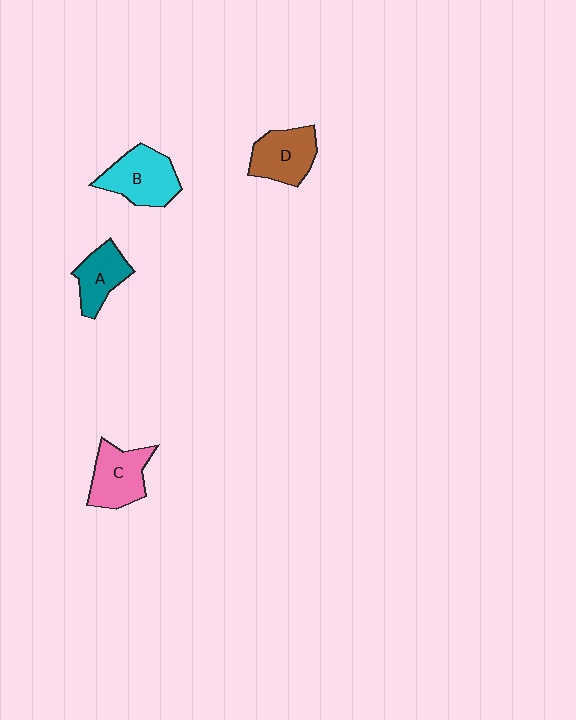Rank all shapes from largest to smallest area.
From largest to smallest: B (cyan), C (pink), D (brown), A (teal).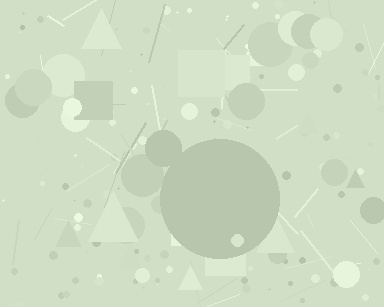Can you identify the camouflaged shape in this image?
The camouflaged shape is a circle.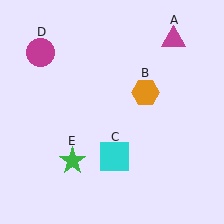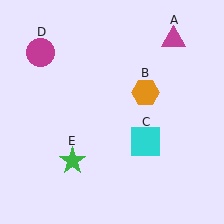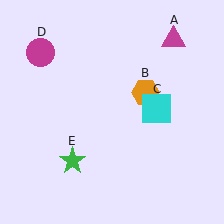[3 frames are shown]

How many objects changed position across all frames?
1 object changed position: cyan square (object C).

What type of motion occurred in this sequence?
The cyan square (object C) rotated counterclockwise around the center of the scene.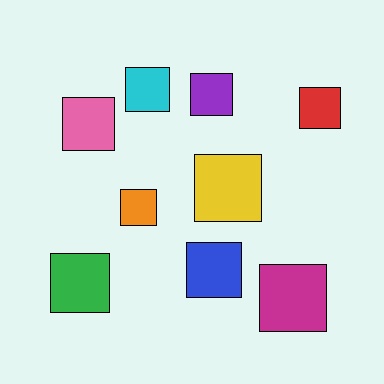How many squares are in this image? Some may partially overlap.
There are 9 squares.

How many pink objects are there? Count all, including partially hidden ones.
There is 1 pink object.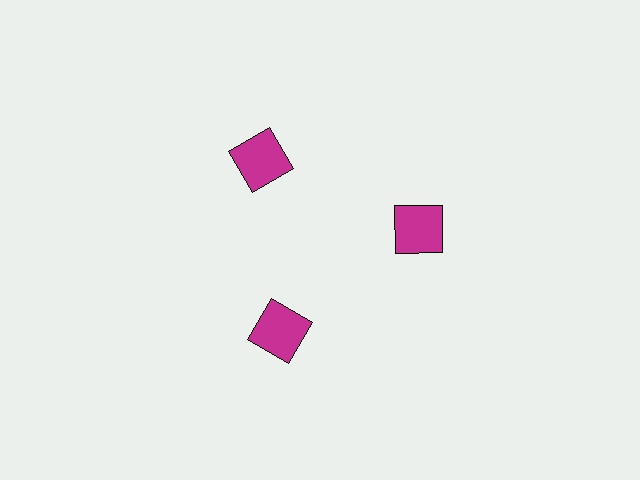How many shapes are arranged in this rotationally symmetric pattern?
There are 3 shapes, arranged in 3 groups of 1.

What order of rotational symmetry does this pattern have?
This pattern has 3-fold rotational symmetry.